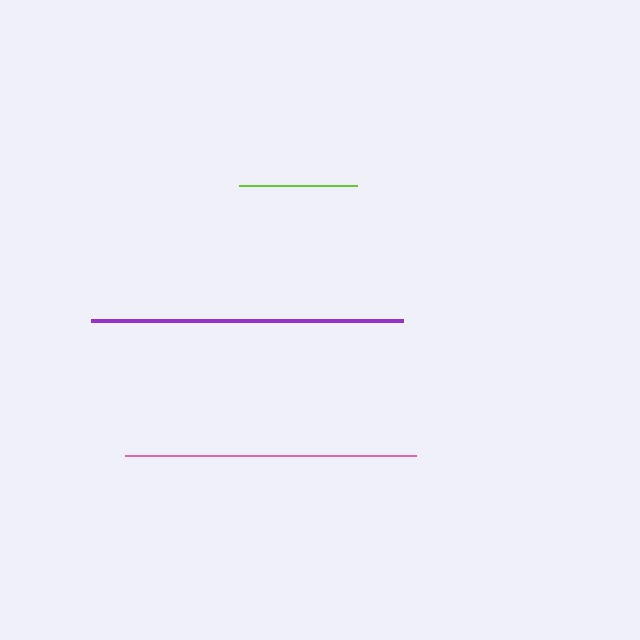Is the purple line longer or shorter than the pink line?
The purple line is longer than the pink line.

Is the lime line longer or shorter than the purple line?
The purple line is longer than the lime line.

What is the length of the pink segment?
The pink segment is approximately 291 pixels long.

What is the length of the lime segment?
The lime segment is approximately 118 pixels long.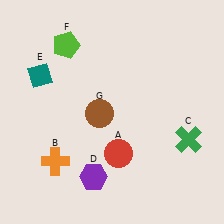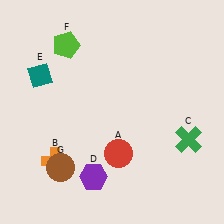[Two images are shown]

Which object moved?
The brown circle (G) moved down.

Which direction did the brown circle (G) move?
The brown circle (G) moved down.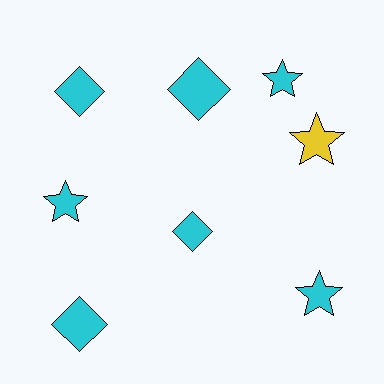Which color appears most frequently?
Cyan, with 7 objects.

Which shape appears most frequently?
Diamond, with 4 objects.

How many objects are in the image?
There are 8 objects.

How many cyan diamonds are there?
There are 4 cyan diamonds.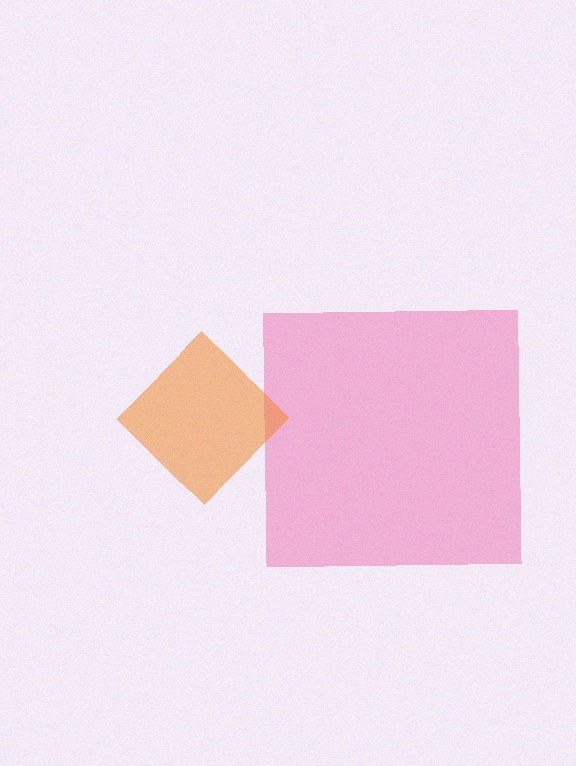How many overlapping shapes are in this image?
There are 2 overlapping shapes in the image.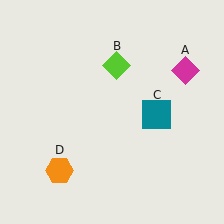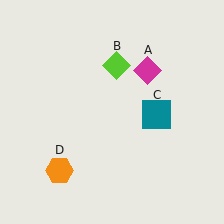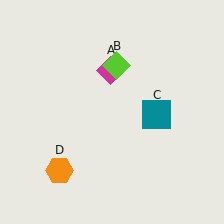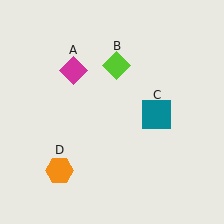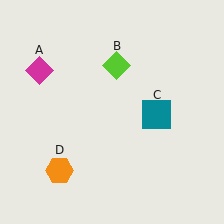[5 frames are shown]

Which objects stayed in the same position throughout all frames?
Lime diamond (object B) and teal square (object C) and orange hexagon (object D) remained stationary.